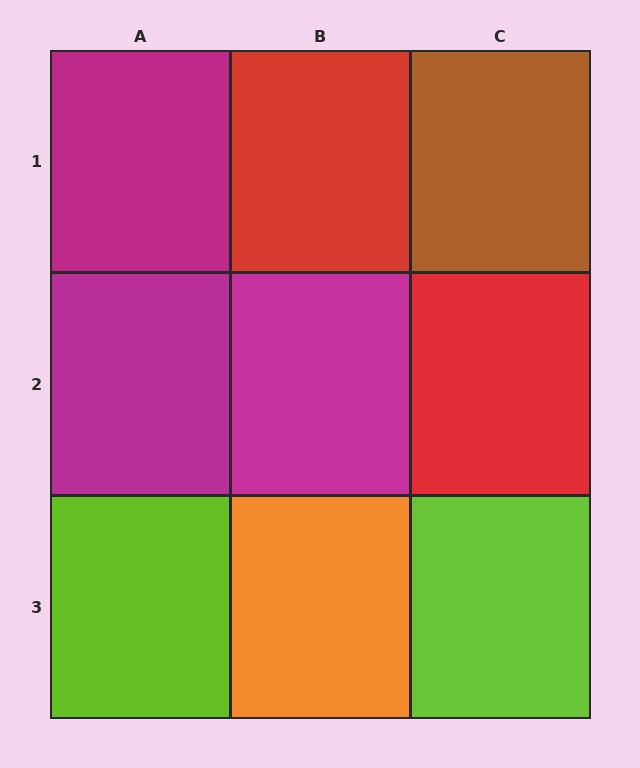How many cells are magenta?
3 cells are magenta.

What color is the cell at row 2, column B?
Magenta.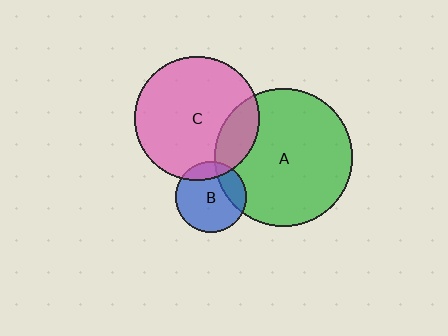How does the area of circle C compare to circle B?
Approximately 3.1 times.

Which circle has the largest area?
Circle A (green).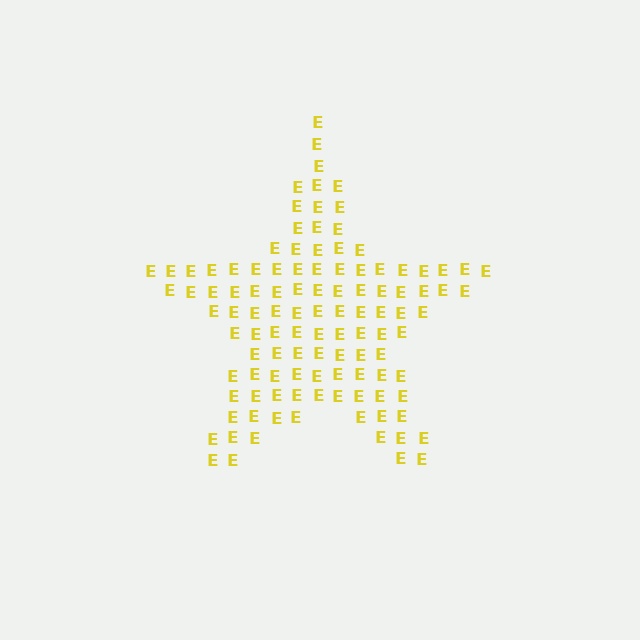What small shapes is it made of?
It is made of small letter E's.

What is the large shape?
The large shape is a star.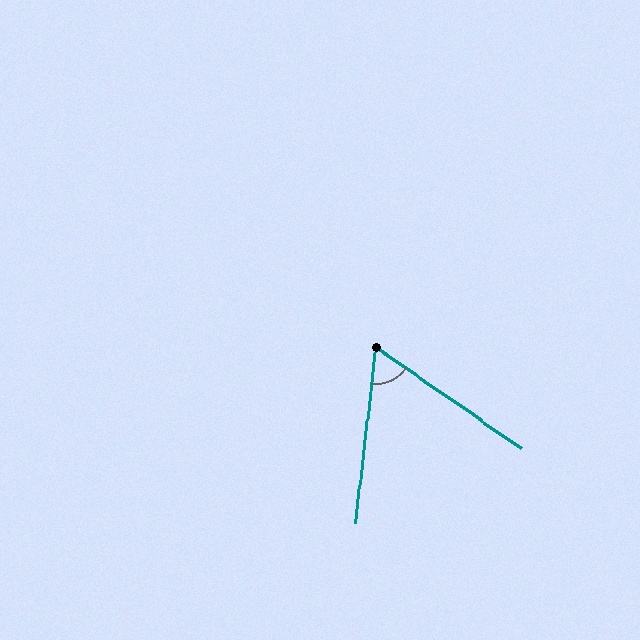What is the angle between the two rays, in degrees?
Approximately 62 degrees.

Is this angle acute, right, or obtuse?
It is acute.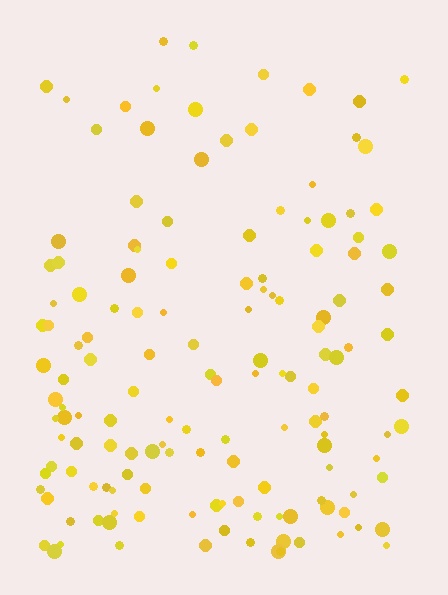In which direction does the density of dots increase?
From top to bottom, with the bottom side densest.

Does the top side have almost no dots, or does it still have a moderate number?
Still a moderate number, just noticeably fewer than the bottom.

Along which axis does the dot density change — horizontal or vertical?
Vertical.